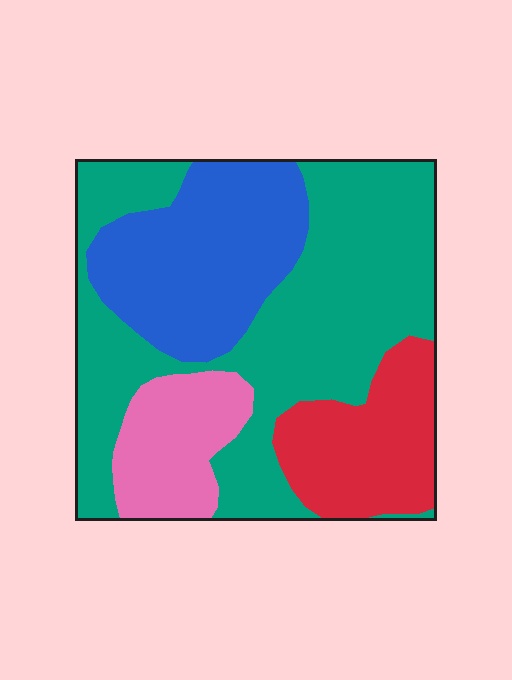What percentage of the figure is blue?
Blue covers roughly 25% of the figure.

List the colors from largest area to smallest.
From largest to smallest: teal, blue, red, pink.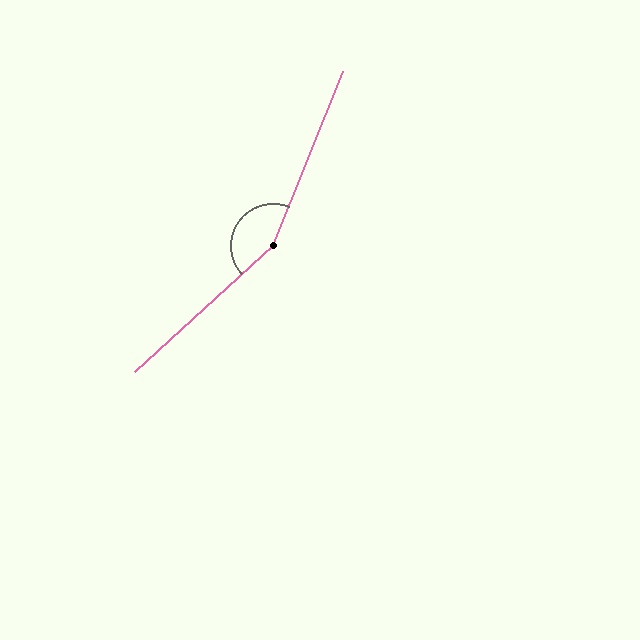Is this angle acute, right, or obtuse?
It is obtuse.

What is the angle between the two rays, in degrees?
Approximately 154 degrees.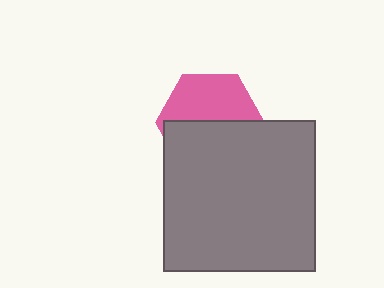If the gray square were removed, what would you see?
You would see the complete pink hexagon.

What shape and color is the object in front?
The object in front is a gray square.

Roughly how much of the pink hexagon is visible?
About half of it is visible (roughly 48%).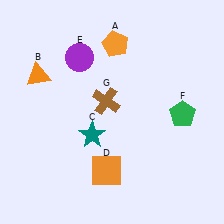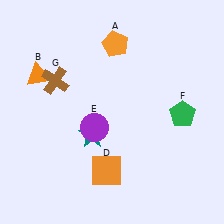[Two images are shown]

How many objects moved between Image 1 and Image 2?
2 objects moved between the two images.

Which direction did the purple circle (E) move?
The purple circle (E) moved down.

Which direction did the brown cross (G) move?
The brown cross (G) moved left.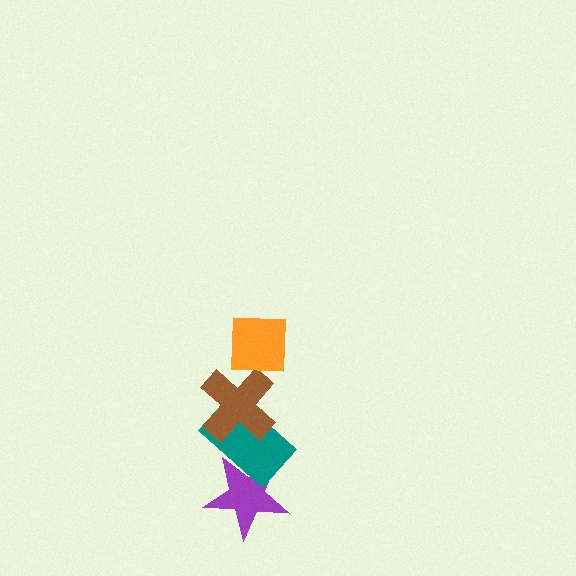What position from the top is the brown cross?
The brown cross is 2nd from the top.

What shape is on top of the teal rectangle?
The brown cross is on top of the teal rectangle.